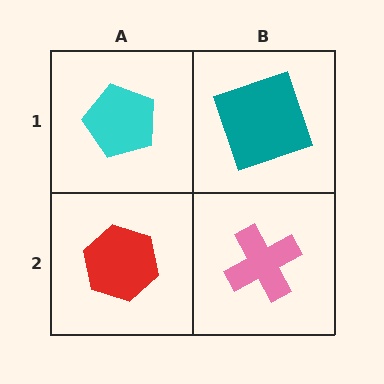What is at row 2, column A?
A red hexagon.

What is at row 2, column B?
A pink cross.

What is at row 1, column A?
A cyan pentagon.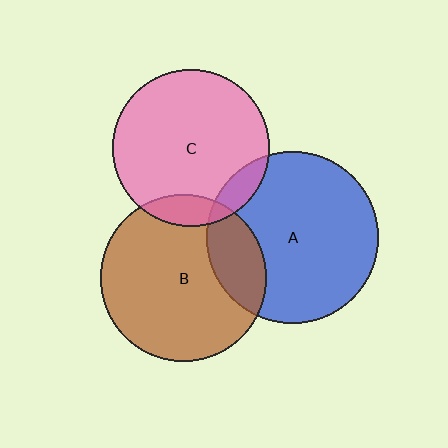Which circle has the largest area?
Circle A (blue).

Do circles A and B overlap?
Yes.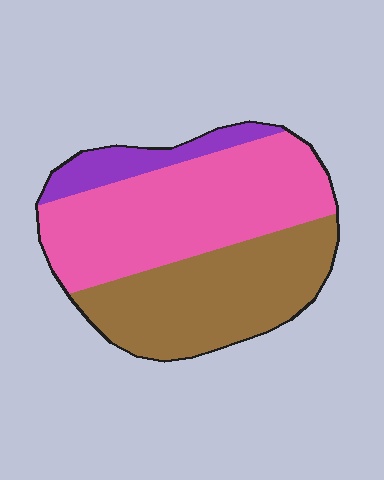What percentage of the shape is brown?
Brown takes up about two fifths (2/5) of the shape.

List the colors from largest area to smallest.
From largest to smallest: pink, brown, purple.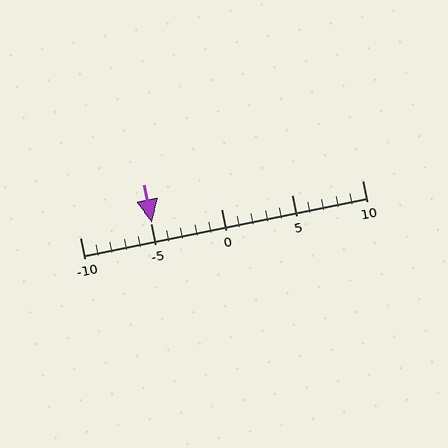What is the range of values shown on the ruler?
The ruler shows values from -10 to 10.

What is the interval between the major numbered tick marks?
The major tick marks are spaced 5 units apart.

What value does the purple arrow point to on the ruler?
The purple arrow points to approximately -5.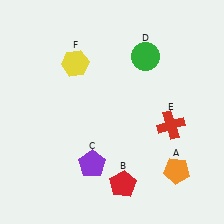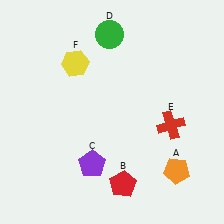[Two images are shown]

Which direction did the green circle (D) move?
The green circle (D) moved left.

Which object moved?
The green circle (D) moved left.